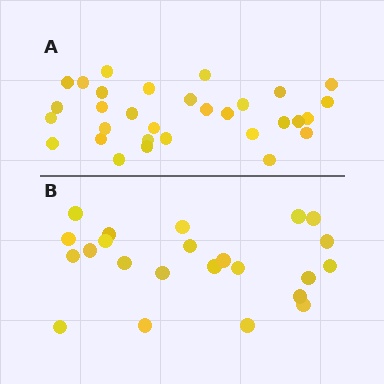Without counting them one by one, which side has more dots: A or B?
Region A (the top region) has more dots.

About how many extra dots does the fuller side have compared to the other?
Region A has roughly 8 or so more dots than region B.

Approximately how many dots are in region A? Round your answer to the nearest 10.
About 30 dots. (The exact count is 31, which rounds to 30.)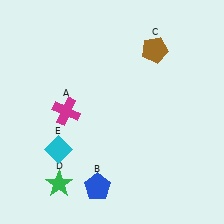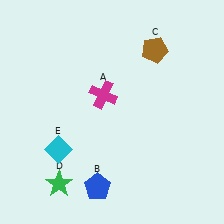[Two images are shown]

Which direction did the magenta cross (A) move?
The magenta cross (A) moved right.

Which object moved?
The magenta cross (A) moved right.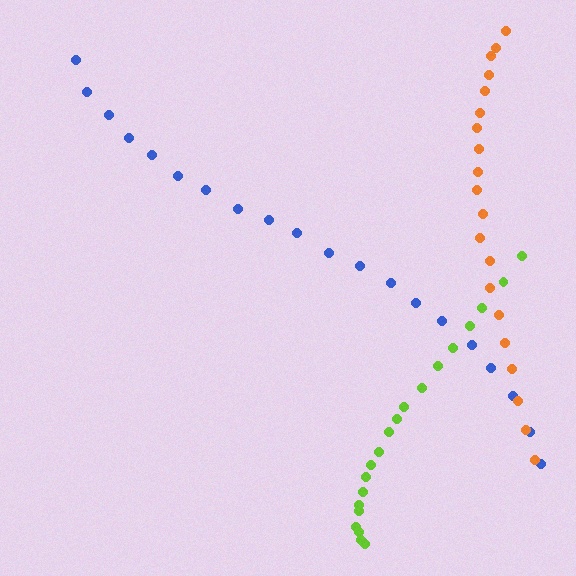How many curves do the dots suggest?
There are 3 distinct paths.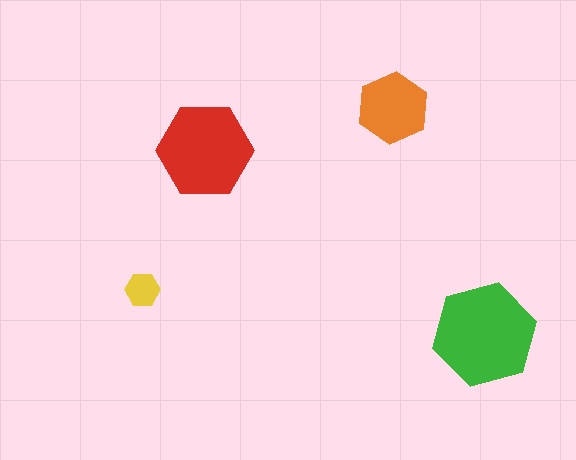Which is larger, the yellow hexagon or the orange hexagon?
The orange one.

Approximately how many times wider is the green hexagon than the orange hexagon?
About 1.5 times wider.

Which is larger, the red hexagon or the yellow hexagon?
The red one.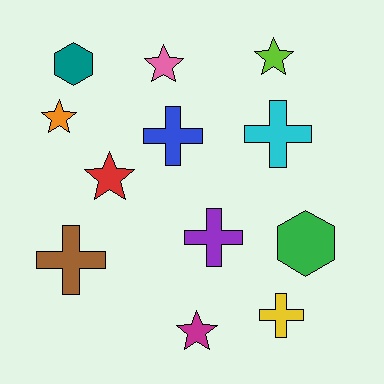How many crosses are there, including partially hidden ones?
There are 5 crosses.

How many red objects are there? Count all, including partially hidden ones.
There is 1 red object.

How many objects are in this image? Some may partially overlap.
There are 12 objects.